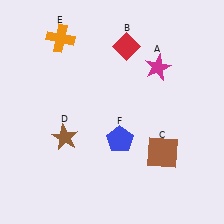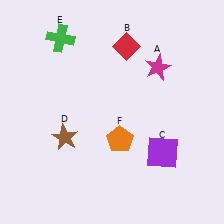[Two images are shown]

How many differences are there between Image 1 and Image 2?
There are 3 differences between the two images.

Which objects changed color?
C changed from brown to purple. E changed from orange to green. F changed from blue to orange.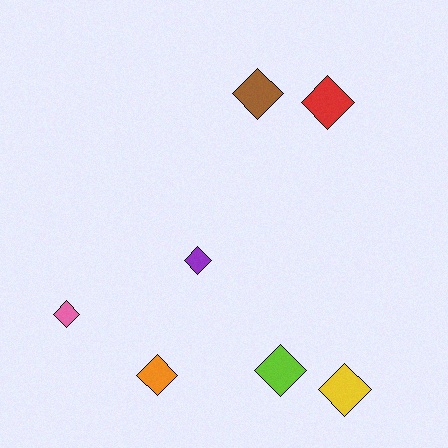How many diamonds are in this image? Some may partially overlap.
There are 7 diamonds.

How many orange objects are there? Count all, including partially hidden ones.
There is 1 orange object.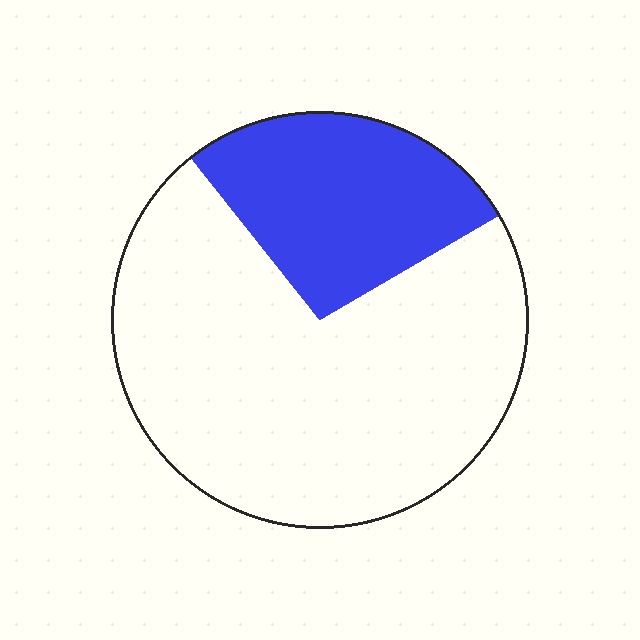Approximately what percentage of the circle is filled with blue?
Approximately 25%.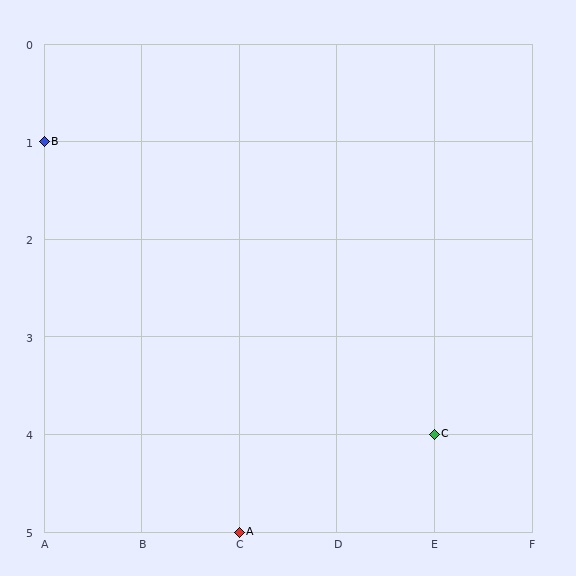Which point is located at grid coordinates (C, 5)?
Point A is at (C, 5).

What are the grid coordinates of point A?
Point A is at grid coordinates (C, 5).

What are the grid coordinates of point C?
Point C is at grid coordinates (E, 4).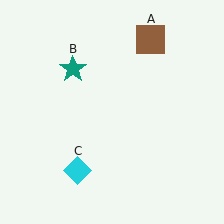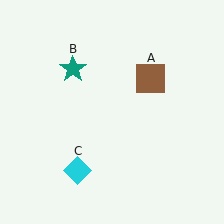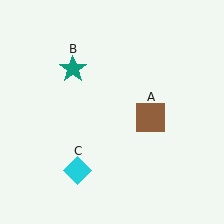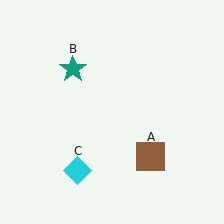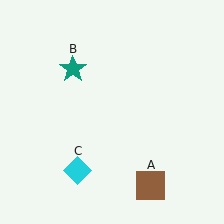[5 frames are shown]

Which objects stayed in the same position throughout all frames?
Teal star (object B) and cyan diamond (object C) remained stationary.